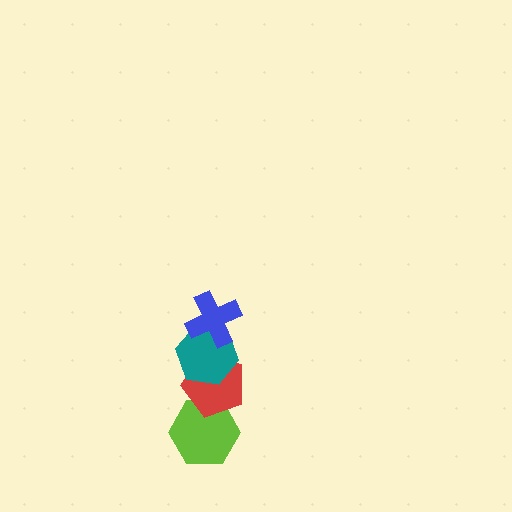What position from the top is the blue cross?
The blue cross is 1st from the top.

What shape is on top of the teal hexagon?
The blue cross is on top of the teal hexagon.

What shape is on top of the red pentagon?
The teal hexagon is on top of the red pentagon.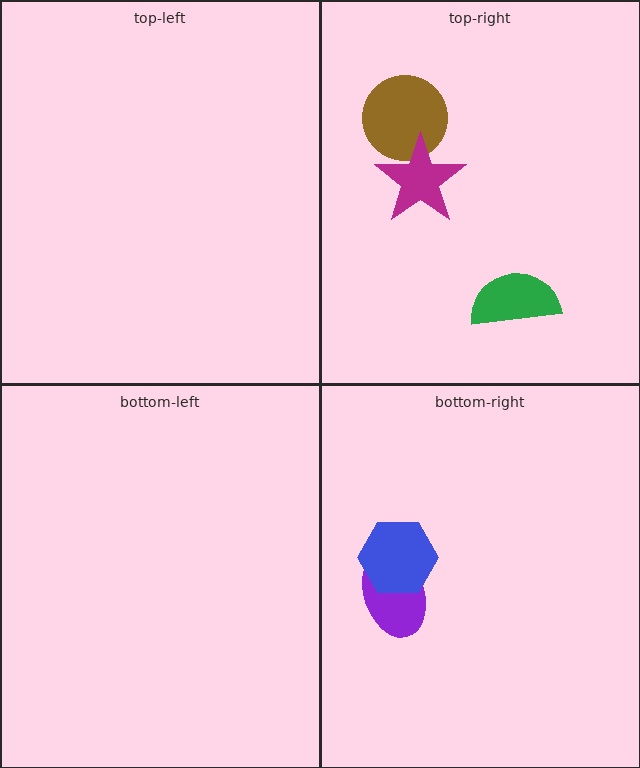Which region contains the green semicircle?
The top-right region.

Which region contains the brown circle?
The top-right region.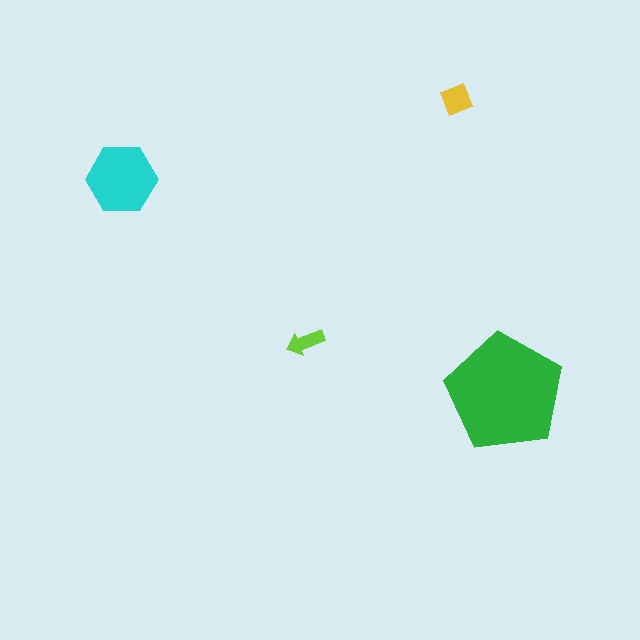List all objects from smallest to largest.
The lime arrow, the yellow diamond, the cyan hexagon, the green pentagon.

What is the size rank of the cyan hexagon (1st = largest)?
2nd.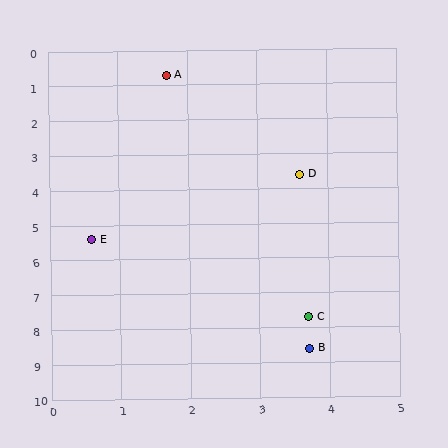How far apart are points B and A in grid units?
Points B and A are about 8.1 grid units apart.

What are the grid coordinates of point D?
Point D is at approximately (3.6, 3.6).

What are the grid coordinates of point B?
Point B is at approximately (3.7, 8.6).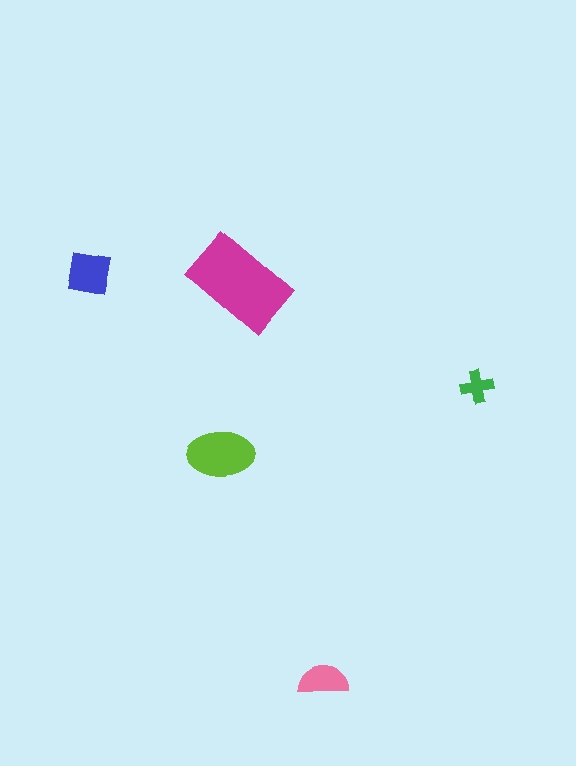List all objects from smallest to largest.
The green cross, the pink semicircle, the blue square, the lime ellipse, the magenta rectangle.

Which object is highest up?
The blue square is topmost.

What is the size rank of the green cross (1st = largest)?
5th.